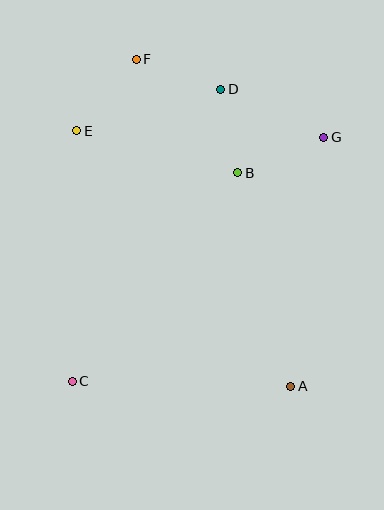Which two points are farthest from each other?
Points A and F are farthest from each other.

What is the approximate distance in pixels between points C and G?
The distance between C and G is approximately 350 pixels.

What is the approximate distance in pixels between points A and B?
The distance between A and B is approximately 220 pixels.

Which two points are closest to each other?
Points B and D are closest to each other.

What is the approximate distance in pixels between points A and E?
The distance between A and E is approximately 333 pixels.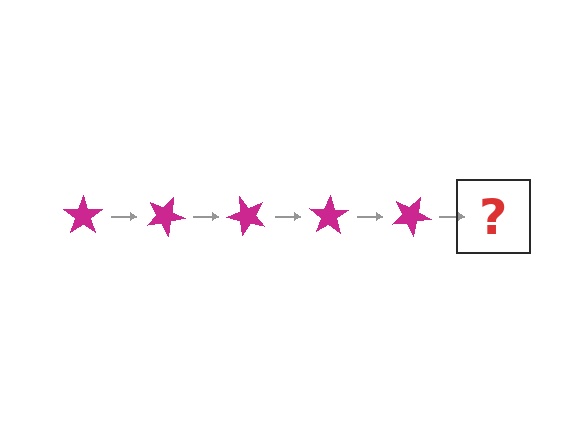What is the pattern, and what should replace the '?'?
The pattern is that the star rotates 25 degrees each step. The '?' should be a magenta star rotated 125 degrees.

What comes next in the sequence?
The next element should be a magenta star rotated 125 degrees.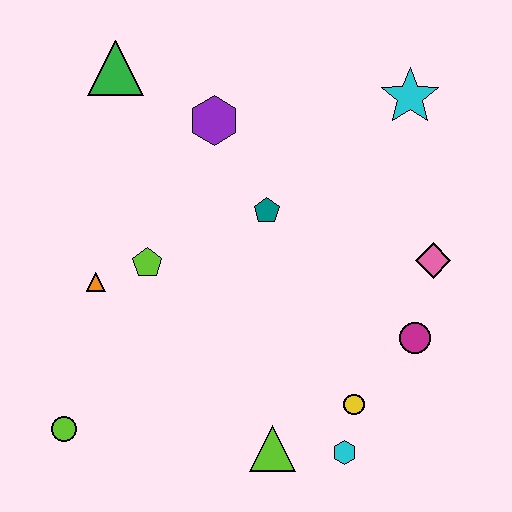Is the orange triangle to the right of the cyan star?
No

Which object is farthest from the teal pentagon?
The lime circle is farthest from the teal pentagon.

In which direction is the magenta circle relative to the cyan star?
The magenta circle is below the cyan star.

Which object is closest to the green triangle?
The purple hexagon is closest to the green triangle.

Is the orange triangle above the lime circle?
Yes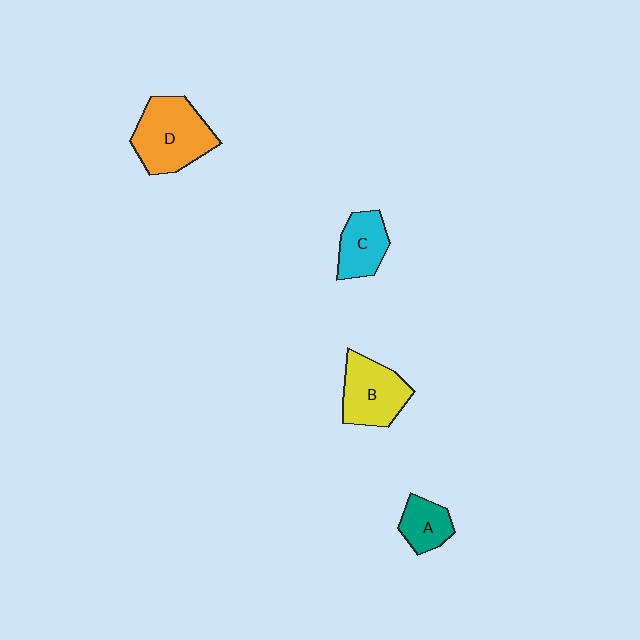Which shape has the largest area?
Shape D (orange).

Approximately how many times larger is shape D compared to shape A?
Approximately 2.1 times.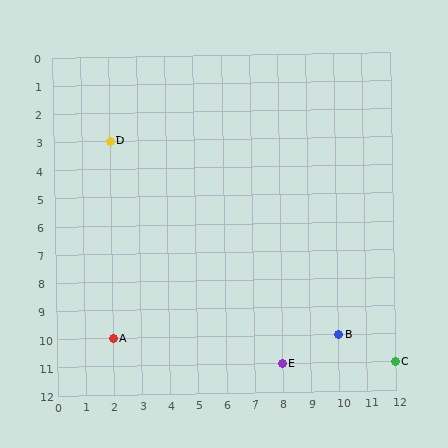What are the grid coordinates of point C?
Point C is at grid coordinates (12, 11).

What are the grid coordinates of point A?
Point A is at grid coordinates (2, 10).